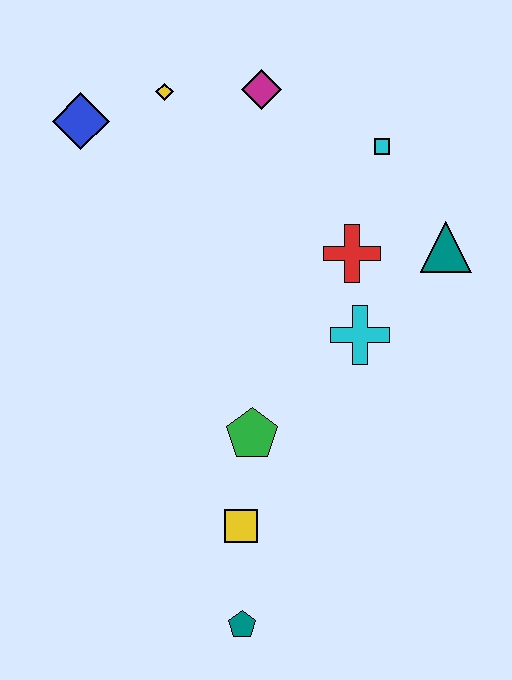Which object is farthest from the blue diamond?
The teal pentagon is farthest from the blue diamond.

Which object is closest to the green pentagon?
The yellow square is closest to the green pentagon.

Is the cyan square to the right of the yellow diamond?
Yes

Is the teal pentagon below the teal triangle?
Yes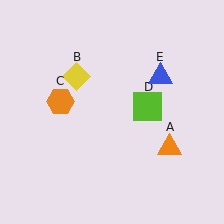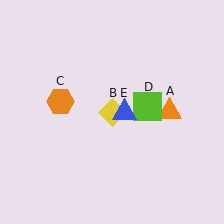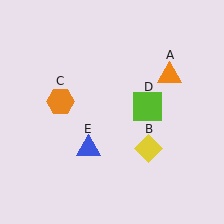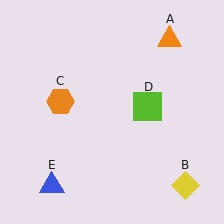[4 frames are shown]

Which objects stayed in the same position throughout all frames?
Orange hexagon (object C) and lime square (object D) remained stationary.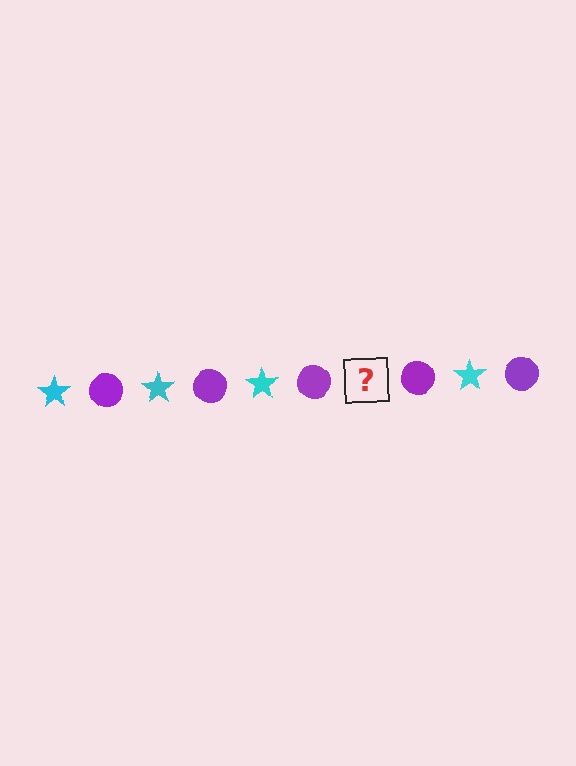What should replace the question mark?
The question mark should be replaced with a cyan star.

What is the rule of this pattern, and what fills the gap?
The rule is that the pattern alternates between cyan star and purple circle. The gap should be filled with a cyan star.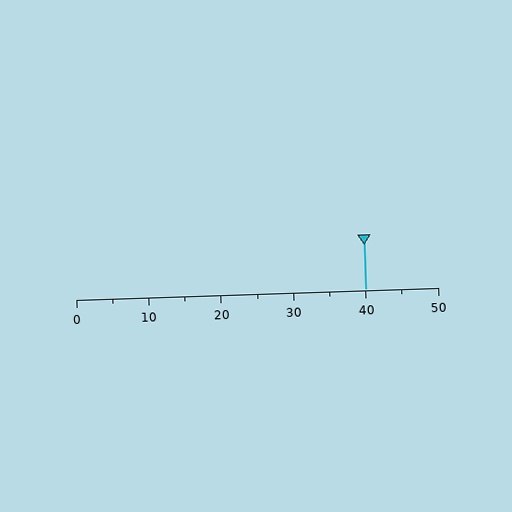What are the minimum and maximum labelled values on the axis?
The axis runs from 0 to 50.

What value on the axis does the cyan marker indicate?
The marker indicates approximately 40.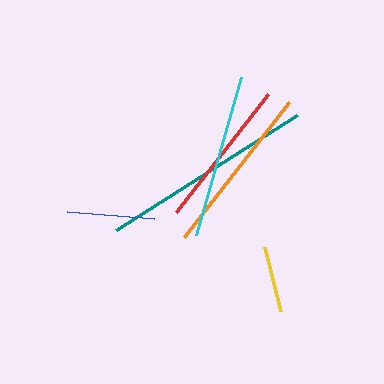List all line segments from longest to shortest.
From longest to shortest: teal, orange, cyan, red, blue, yellow.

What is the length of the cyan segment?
The cyan segment is approximately 165 pixels long.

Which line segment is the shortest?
The yellow line is the shortest at approximately 66 pixels.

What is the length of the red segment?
The red segment is approximately 150 pixels long.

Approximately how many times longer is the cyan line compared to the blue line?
The cyan line is approximately 1.9 times the length of the blue line.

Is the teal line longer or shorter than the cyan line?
The teal line is longer than the cyan line.